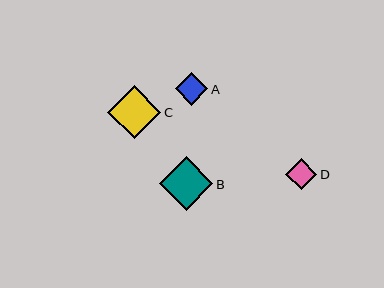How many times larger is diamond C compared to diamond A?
Diamond C is approximately 1.6 times the size of diamond A.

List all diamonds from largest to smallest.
From largest to smallest: B, C, A, D.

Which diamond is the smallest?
Diamond D is the smallest with a size of approximately 31 pixels.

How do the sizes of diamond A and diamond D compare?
Diamond A and diamond D are approximately the same size.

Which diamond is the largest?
Diamond B is the largest with a size of approximately 53 pixels.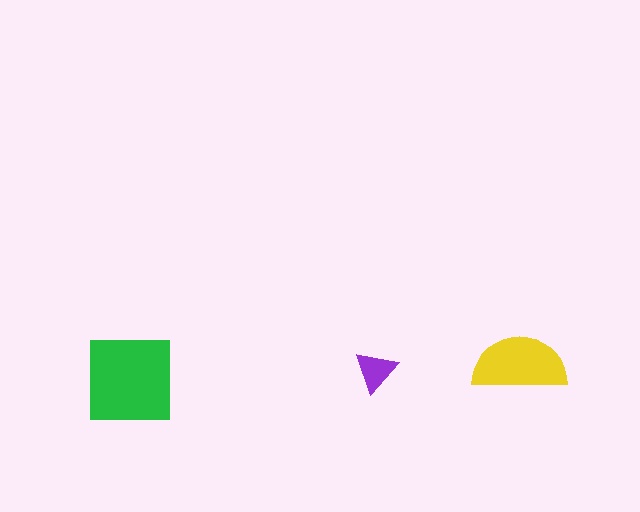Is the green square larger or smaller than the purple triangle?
Larger.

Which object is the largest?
The green square.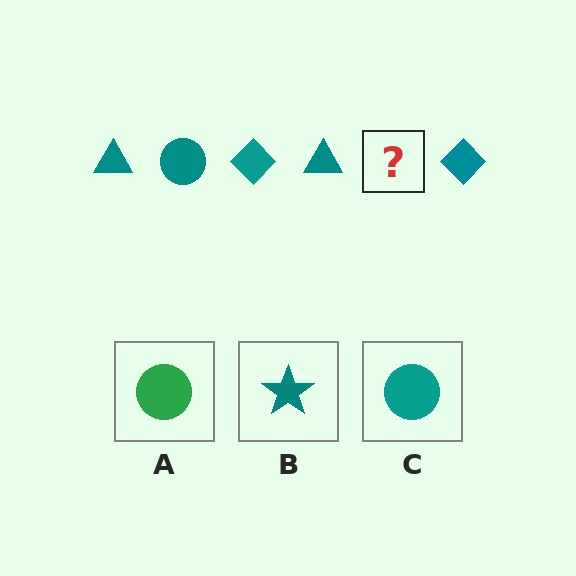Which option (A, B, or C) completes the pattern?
C.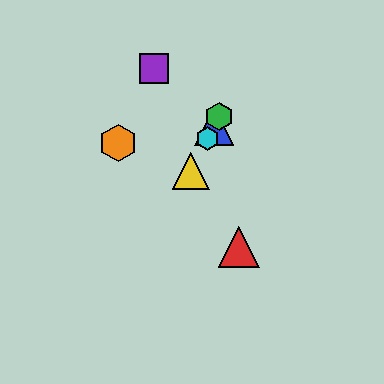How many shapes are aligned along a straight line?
4 shapes (the blue triangle, the green hexagon, the yellow triangle, the cyan hexagon) are aligned along a straight line.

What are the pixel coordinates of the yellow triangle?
The yellow triangle is at (191, 171).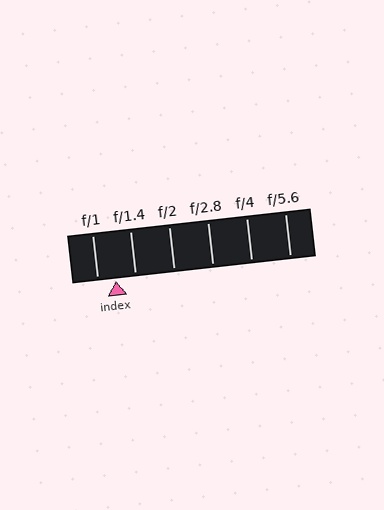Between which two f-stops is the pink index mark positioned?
The index mark is between f/1 and f/1.4.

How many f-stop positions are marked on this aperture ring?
There are 6 f-stop positions marked.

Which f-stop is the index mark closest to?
The index mark is closest to f/1.